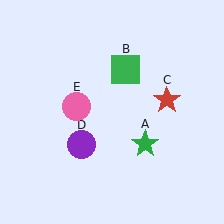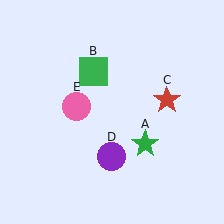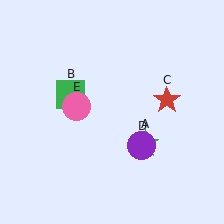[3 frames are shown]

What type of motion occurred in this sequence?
The green square (object B), purple circle (object D) rotated counterclockwise around the center of the scene.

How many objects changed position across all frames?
2 objects changed position: green square (object B), purple circle (object D).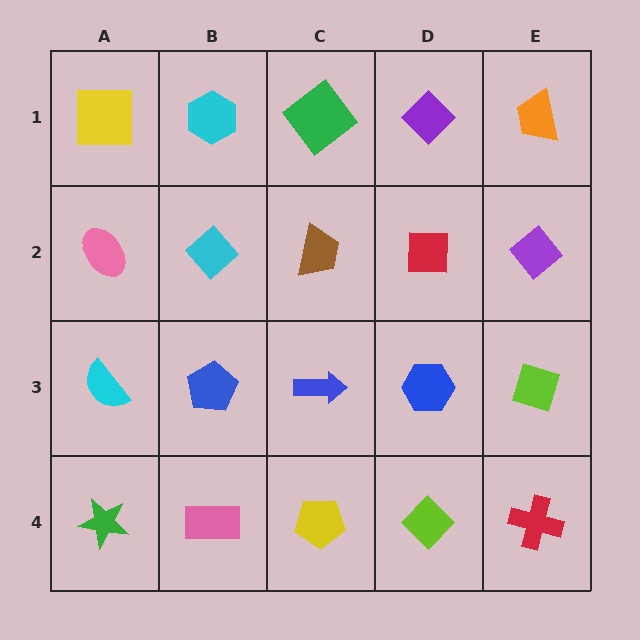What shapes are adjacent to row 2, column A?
A yellow square (row 1, column A), a cyan semicircle (row 3, column A), a cyan diamond (row 2, column B).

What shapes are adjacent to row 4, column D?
A blue hexagon (row 3, column D), a yellow pentagon (row 4, column C), a red cross (row 4, column E).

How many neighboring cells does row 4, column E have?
2.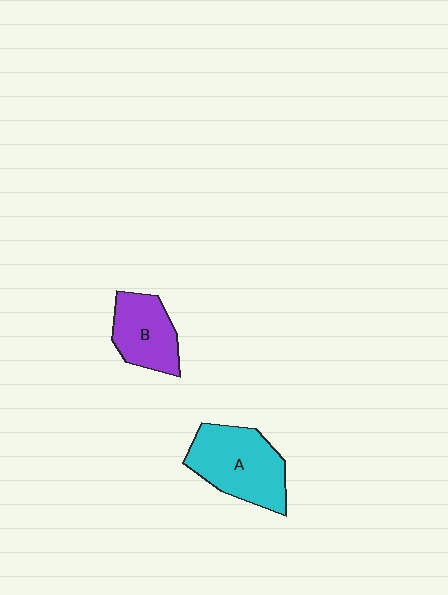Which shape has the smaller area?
Shape B (purple).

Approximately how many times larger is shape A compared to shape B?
Approximately 1.4 times.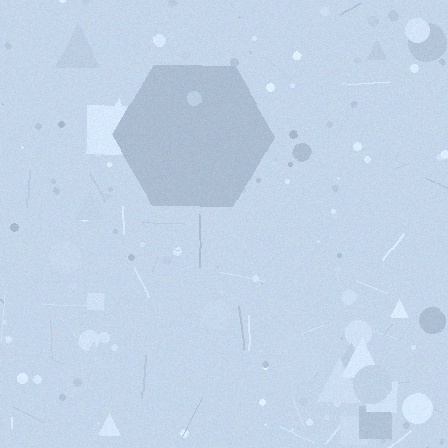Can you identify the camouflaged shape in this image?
The camouflaged shape is a hexagon.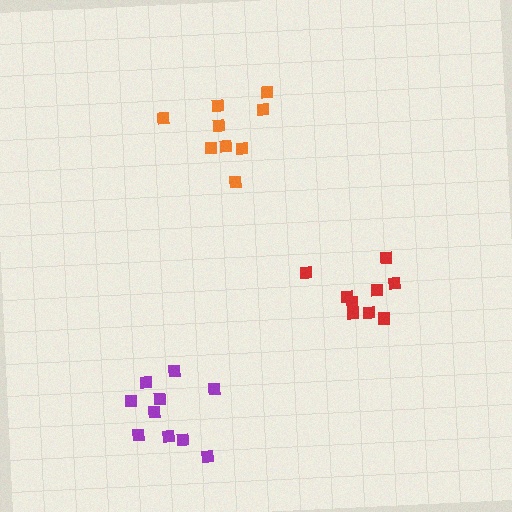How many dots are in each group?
Group 1: 9 dots, Group 2: 10 dots, Group 3: 9 dots (28 total).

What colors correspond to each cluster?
The clusters are colored: red, purple, orange.